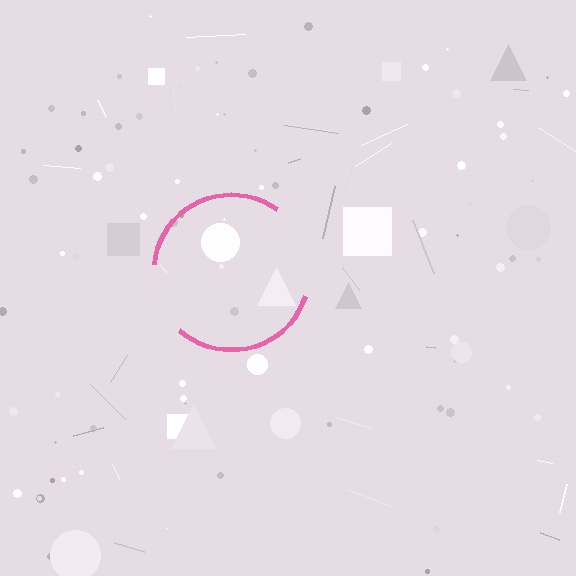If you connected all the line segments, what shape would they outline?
They would outline a circle.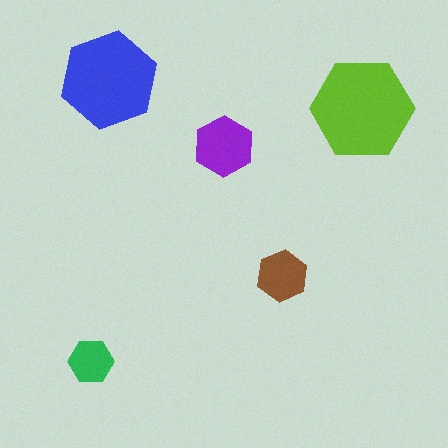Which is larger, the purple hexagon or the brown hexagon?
The purple one.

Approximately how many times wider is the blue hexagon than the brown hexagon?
About 2 times wider.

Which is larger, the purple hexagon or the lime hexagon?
The lime one.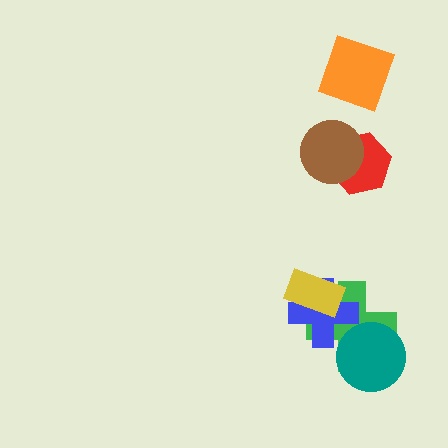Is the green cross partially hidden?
Yes, it is partially covered by another shape.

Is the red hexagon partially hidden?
Yes, it is partially covered by another shape.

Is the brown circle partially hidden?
No, no other shape covers it.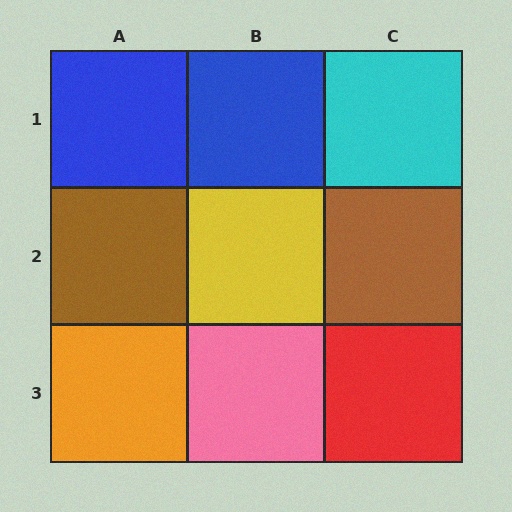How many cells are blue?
2 cells are blue.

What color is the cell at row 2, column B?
Yellow.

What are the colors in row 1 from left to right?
Blue, blue, cyan.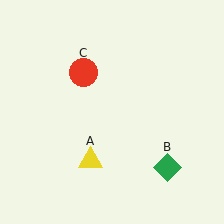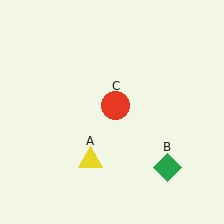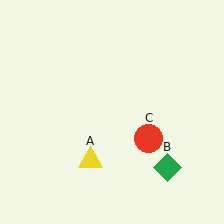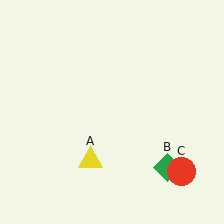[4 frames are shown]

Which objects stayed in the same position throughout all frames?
Yellow triangle (object A) and green diamond (object B) remained stationary.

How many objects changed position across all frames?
1 object changed position: red circle (object C).